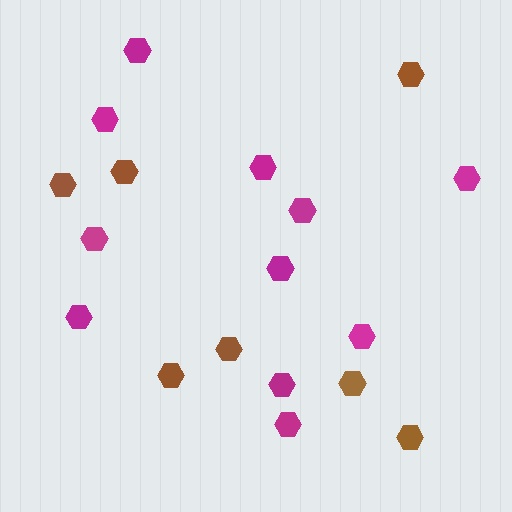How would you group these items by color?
There are 2 groups: one group of brown hexagons (7) and one group of magenta hexagons (11).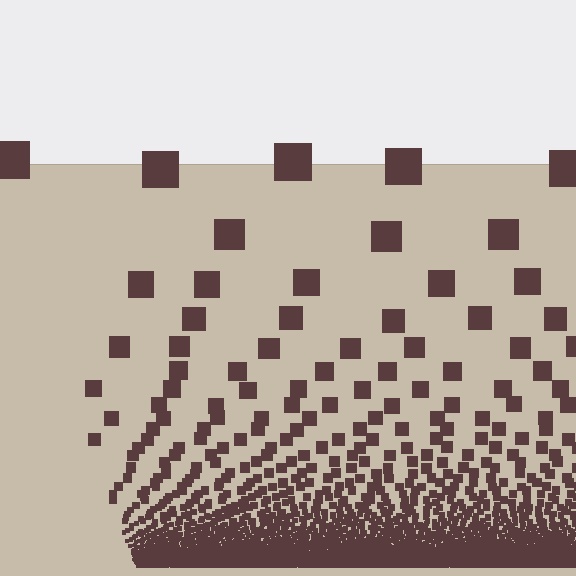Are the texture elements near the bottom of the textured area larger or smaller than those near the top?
Smaller. The gradient is inverted — elements near the bottom are smaller and denser.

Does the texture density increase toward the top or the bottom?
Density increases toward the bottom.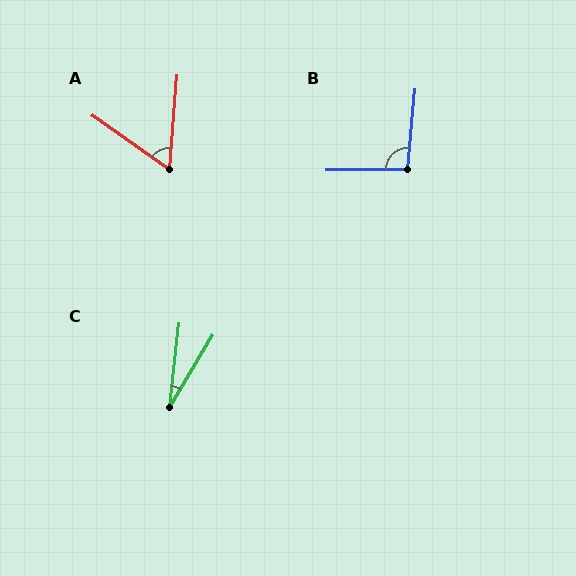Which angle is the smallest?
C, at approximately 24 degrees.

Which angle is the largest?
B, at approximately 96 degrees.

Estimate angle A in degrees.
Approximately 59 degrees.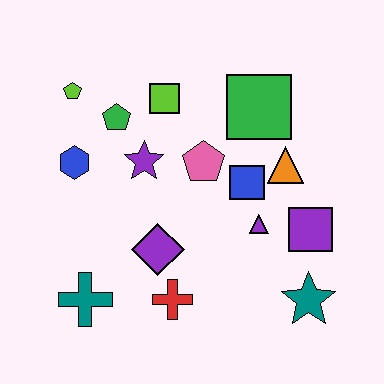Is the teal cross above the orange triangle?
No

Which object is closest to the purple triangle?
The blue square is closest to the purple triangle.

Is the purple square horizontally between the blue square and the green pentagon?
No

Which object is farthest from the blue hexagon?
The teal star is farthest from the blue hexagon.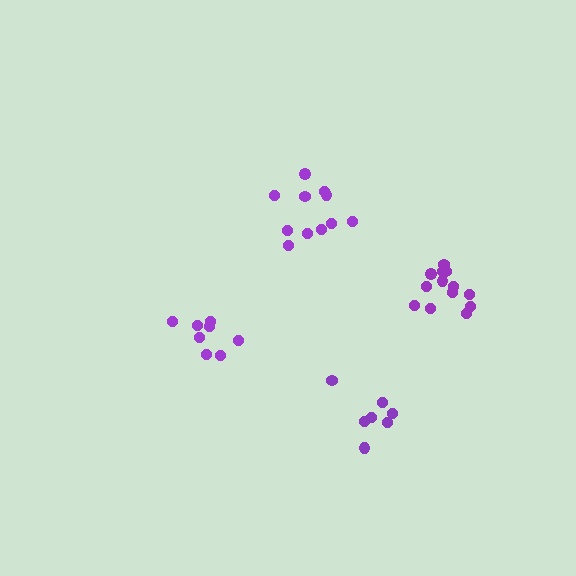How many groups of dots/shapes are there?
There are 4 groups.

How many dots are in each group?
Group 1: 11 dots, Group 2: 7 dots, Group 3: 13 dots, Group 4: 8 dots (39 total).